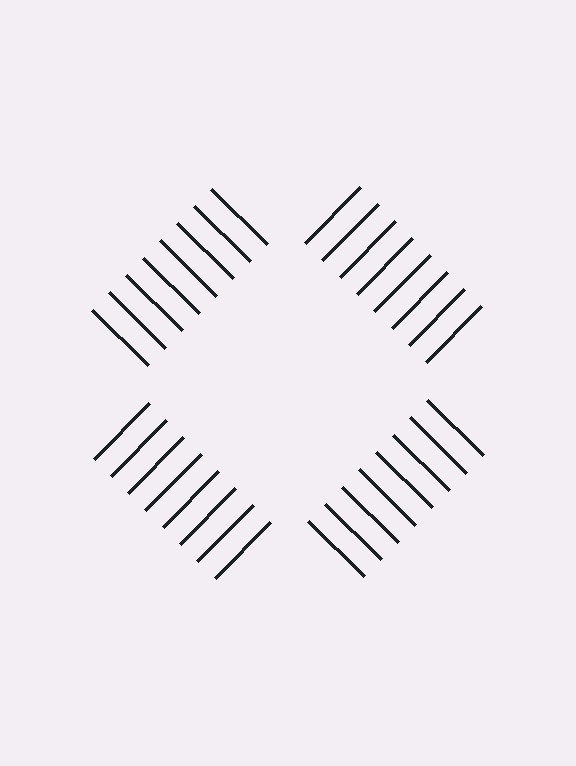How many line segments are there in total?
32 — 8 along each of the 4 edges.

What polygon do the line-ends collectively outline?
An illusory square — the line segments terminate on its edges but no continuous stroke is drawn.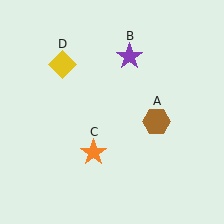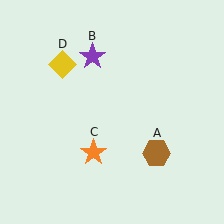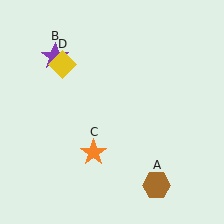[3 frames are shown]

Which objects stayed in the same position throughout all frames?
Orange star (object C) and yellow diamond (object D) remained stationary.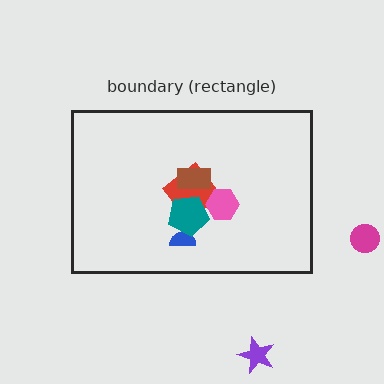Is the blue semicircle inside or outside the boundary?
Inside.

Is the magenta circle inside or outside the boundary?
Outside.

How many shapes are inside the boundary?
5 inside, 2 outside.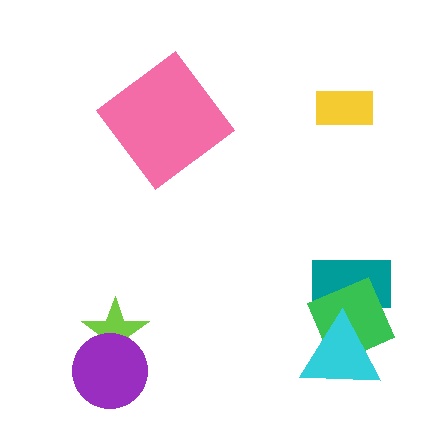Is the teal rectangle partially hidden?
Yes, it is partially covered by another shape.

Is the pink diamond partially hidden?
No, no other shape covers it.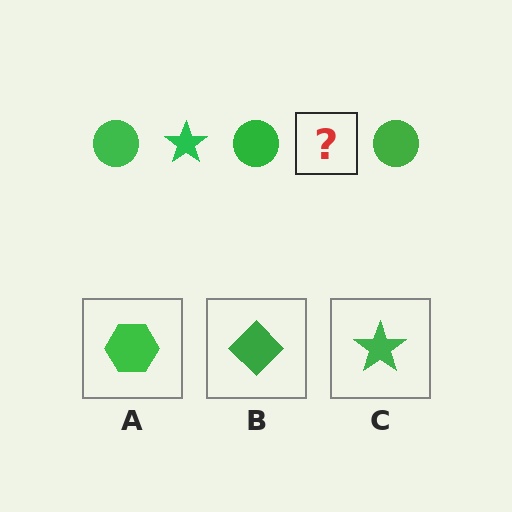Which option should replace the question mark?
Option C.